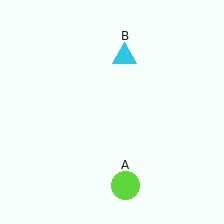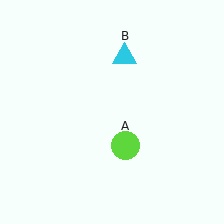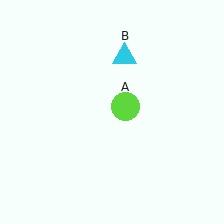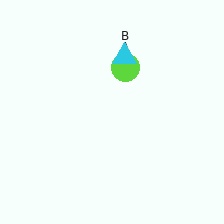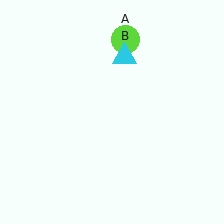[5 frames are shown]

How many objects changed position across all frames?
1 object changed position: lime circle (object A).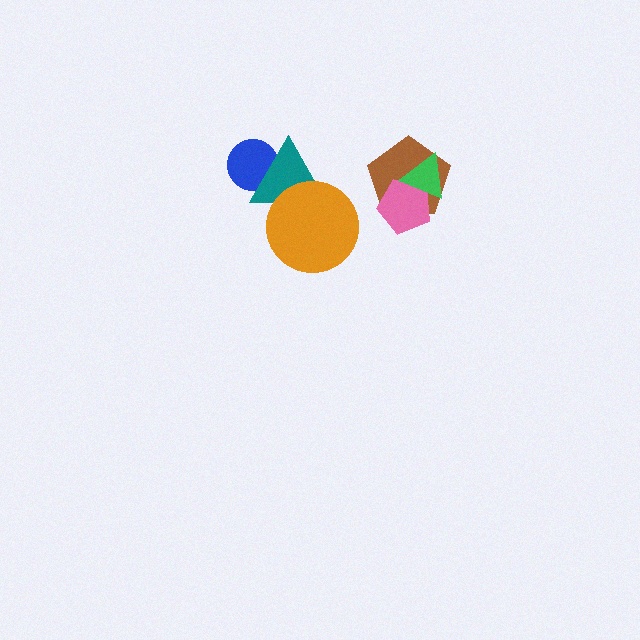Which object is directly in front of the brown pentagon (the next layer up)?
The pink pentagon is directly in front of the brown pentagon.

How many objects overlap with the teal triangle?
2 objects overlap with the teal triangle.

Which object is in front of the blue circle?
The teal triangle is in front of the blue circle.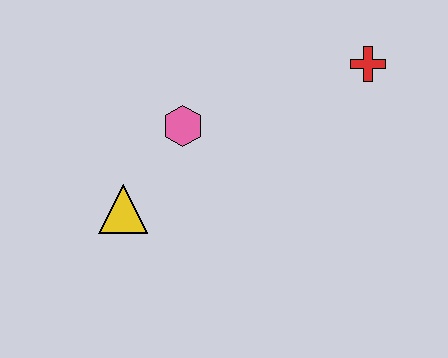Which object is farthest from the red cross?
The yellow triangle is farthest from the red cross.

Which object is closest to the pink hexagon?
The yellow triangle is closest to the pink hexagon.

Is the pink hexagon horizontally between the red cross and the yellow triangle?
Yes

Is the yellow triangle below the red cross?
Yes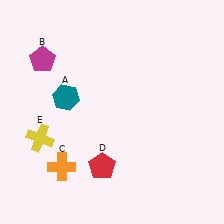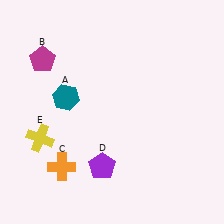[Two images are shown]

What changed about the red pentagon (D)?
In Image 1, D is red. In Image 2, it changed to purple.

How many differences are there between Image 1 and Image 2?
There is 1 difference between the two images.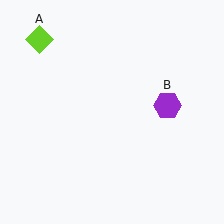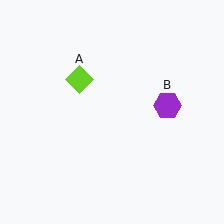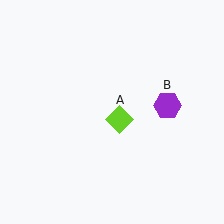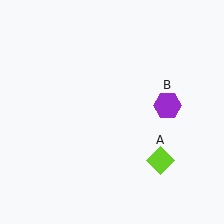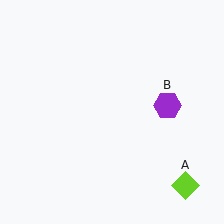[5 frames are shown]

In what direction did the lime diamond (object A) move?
The lime diamond (object A) moved down and to the right.